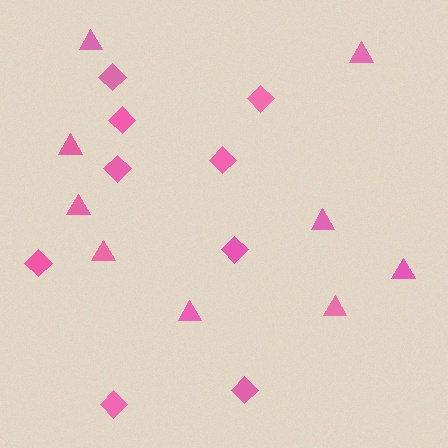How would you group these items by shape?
There are 2 groups: one group of diamonds (9) and one group of triangles (9).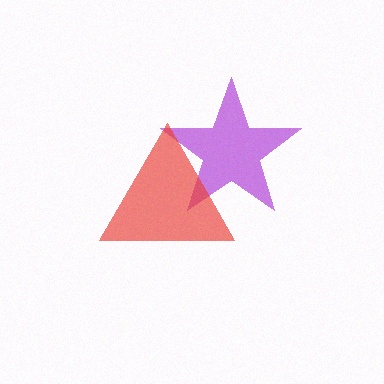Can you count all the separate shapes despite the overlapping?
Yes, there are 2 separate shapes.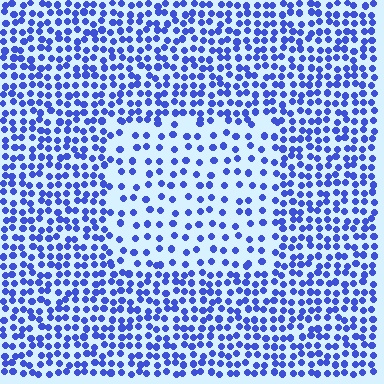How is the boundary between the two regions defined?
The boundary is defined by a change in element density (approximately 2.0x ratio). All elements are the same color, size, and shape.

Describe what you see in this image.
The image contains small blue elements arranged at two different densities. A rectangle-shaped region is visible where the elements are less densely packed than the surrounding area.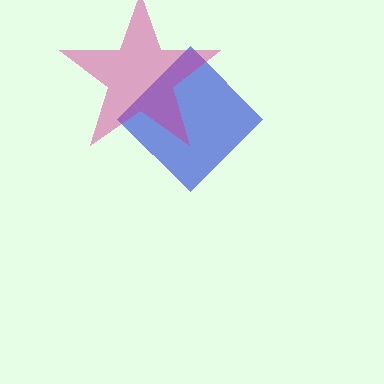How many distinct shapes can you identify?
There are 2 distinct shapes: a blue diamond, a magenta star.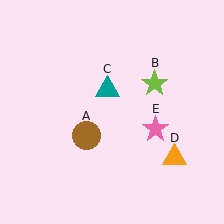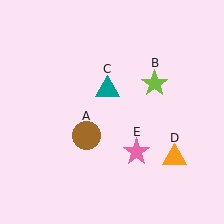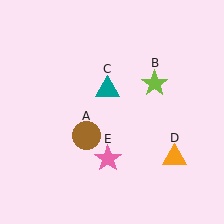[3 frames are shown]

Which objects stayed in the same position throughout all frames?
Brown circle (object A) and lime star (object B) and teal triangle (object C) and orange triangle (object D) remained stationary.